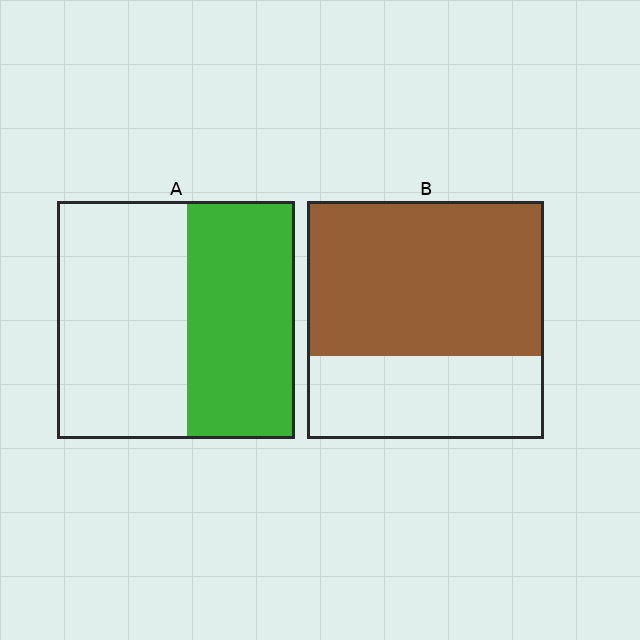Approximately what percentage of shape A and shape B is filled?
A is approximately 45% and B is approximately 65%.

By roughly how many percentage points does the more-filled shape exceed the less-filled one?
By roughly 20 percentage points (B over A).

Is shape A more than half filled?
No.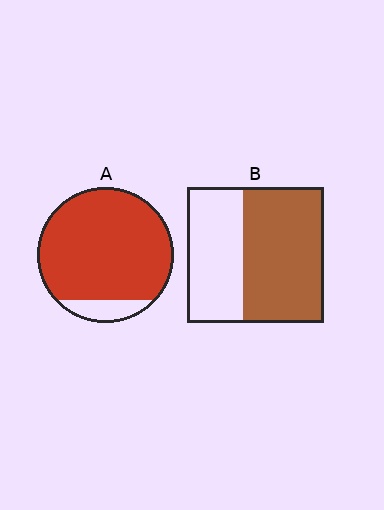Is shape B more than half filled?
Yes.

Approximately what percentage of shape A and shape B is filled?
A is approximately 90% and B is approximately 60%.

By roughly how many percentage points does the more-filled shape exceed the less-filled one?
By roughly 30 percentage points (A over B).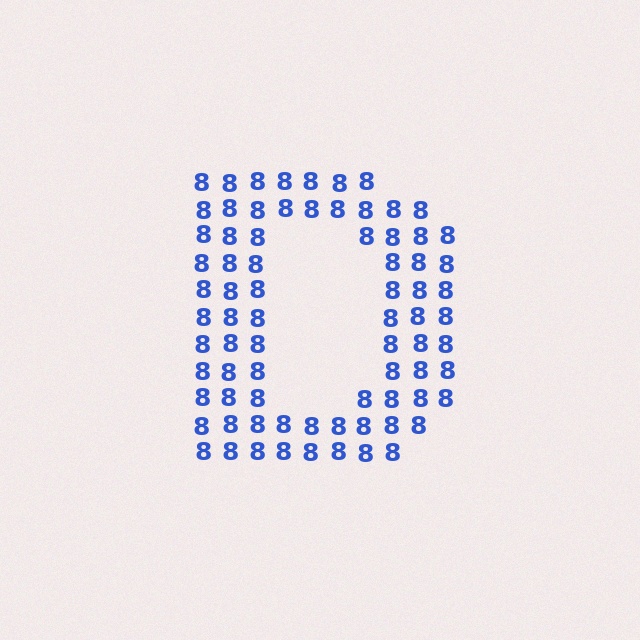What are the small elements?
The small elements are digit 8's.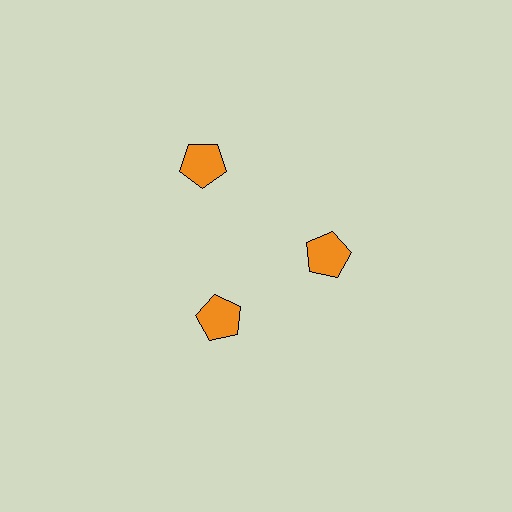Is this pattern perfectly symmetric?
No. The 3 orange pentagons are arranged in a ring, but one element near the 11 o'clock position is pushed outward from the center, breaking the 3-fold rotational symmetry.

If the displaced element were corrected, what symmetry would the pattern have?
It would have 3-fold rotational symmetry — the pattern would map onto itself every 120 degrees.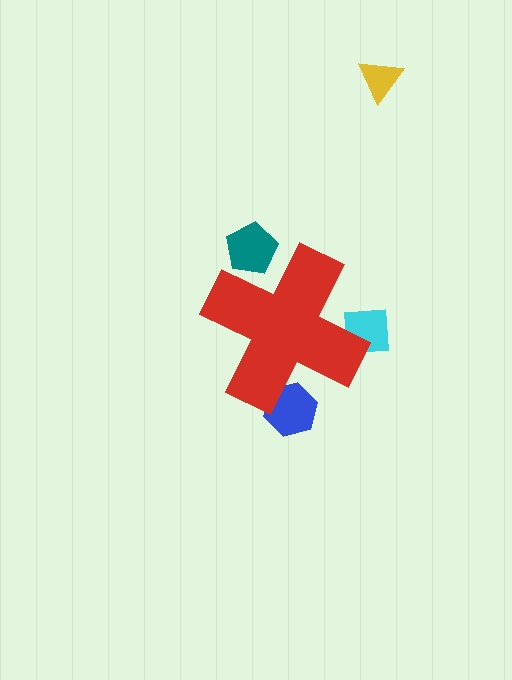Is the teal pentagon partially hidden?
Yes, the teal pentagon is partially hidden behind the red cross.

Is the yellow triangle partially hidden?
No, the yellow triangle is fully visible.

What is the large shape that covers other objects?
A red cross.